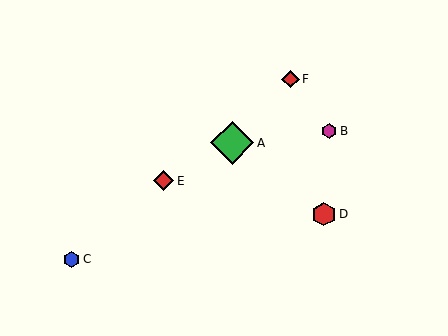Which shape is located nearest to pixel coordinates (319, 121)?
The magenta hexagon (labeled B) at (329, 131) is nearest to that location.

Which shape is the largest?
The green diamond (labeled A) is the largest.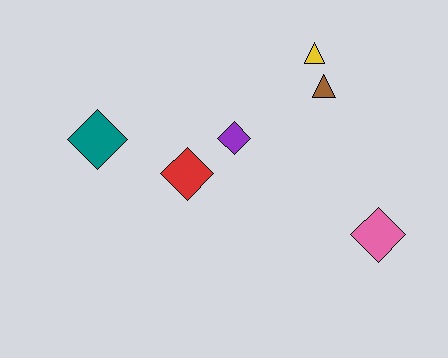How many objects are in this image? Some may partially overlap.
There are 6 objects.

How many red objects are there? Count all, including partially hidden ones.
There is 1 red object.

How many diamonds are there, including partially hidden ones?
There are 4 diamonds.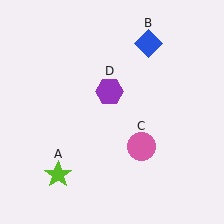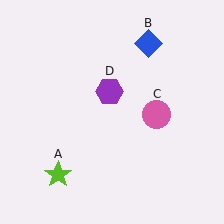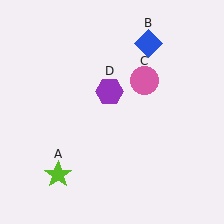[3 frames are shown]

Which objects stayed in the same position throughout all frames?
Lime star (object A) and blue diamond (object B) and purple hexagon (object D) remained stationary.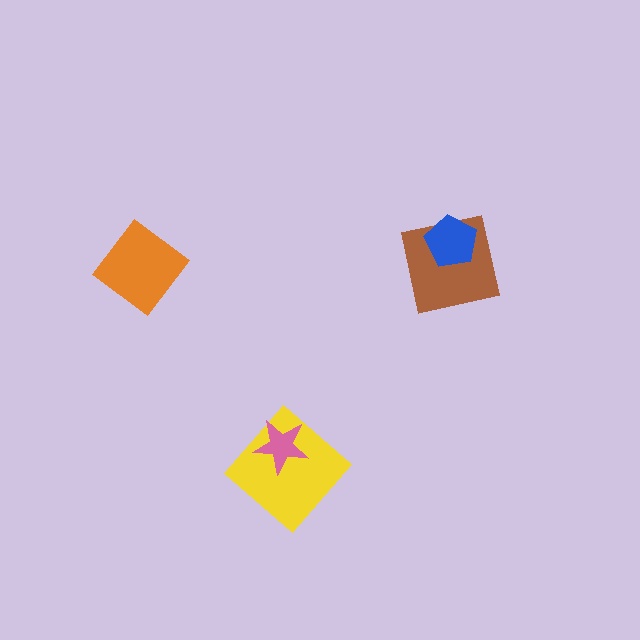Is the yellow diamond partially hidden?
Yes, it is partially covered by another shape.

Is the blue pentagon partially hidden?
No, no other shape covers it.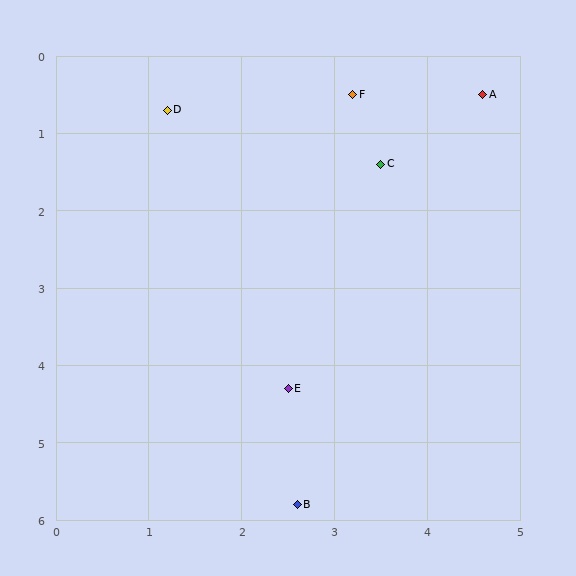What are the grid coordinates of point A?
Point A is at approximately (4.6, 0.5).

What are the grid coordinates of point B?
Point B is at approximately (2.6, 5.8).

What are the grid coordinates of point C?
Point C is at approximately (3.5, 1.4).